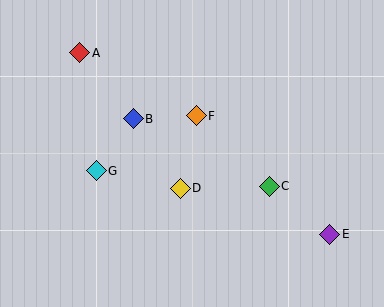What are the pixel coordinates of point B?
Point B is at (133, 119).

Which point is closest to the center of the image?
Point D at (180, 188) is closest to the center.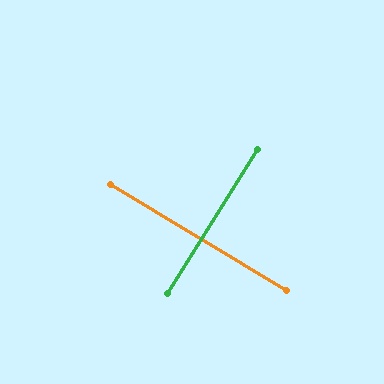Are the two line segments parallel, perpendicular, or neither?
Perpendicular — they meet at approximately 89°.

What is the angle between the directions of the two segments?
Approximately 89 degrees.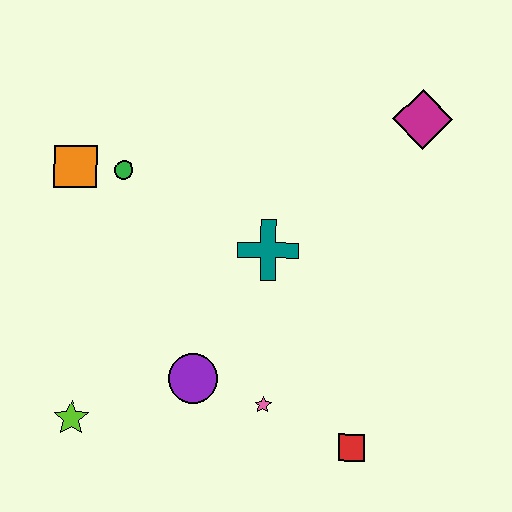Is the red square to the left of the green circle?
No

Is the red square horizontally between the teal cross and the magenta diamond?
Yes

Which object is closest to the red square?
The pink star is closest to the red square.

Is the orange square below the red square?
No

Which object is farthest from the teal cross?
The lime star is farthest from the teal cross.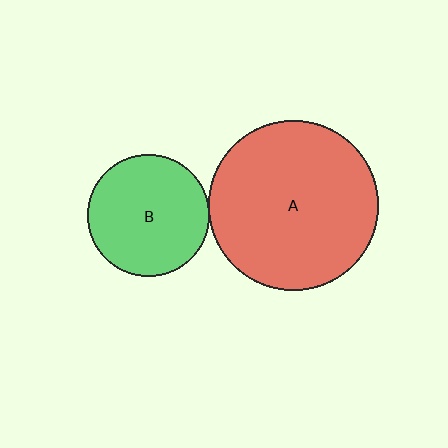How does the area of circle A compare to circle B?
Approximately 1.9 times.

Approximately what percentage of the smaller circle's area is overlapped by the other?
Approximately 5%.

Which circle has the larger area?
Circle A (red).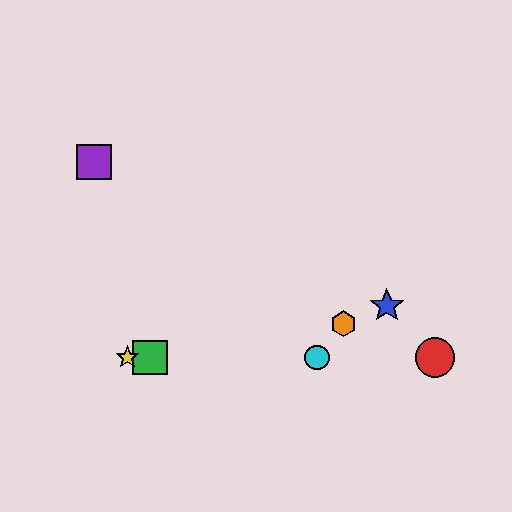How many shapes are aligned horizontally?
4 shapes (the red circle, the green square, the yellow star, the cyan circle) are aligned horizontally.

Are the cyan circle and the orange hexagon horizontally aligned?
No, the cyan circle is at y≈357 and the orange hexagon is at y≈324.